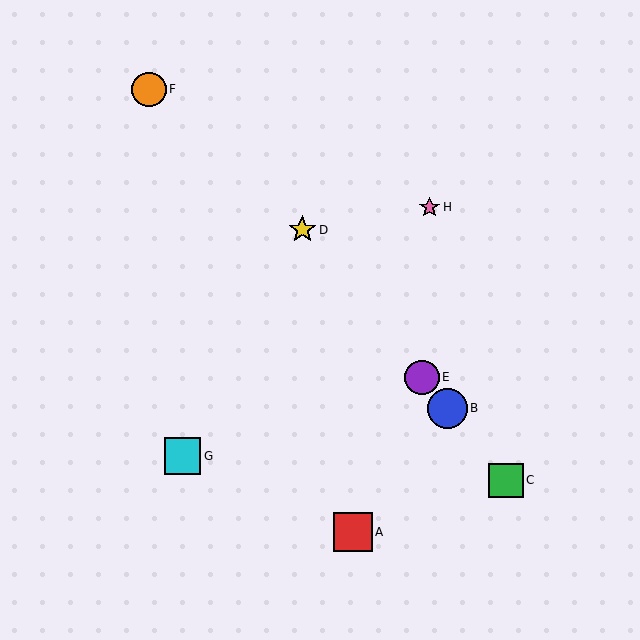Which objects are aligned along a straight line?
Objects B, C, D, E are aligned along a straight line.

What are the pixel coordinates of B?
Object B is at (447, 408).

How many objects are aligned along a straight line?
4 objects (B, C, D, E) are aligned along a straight line.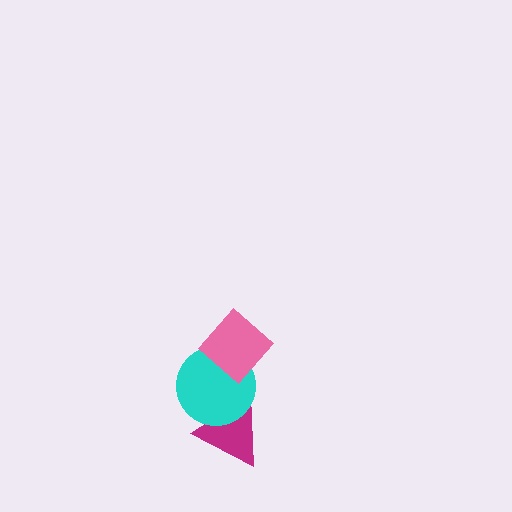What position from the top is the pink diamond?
The pink diamond is 1st from the top.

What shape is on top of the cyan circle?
The pink diamond is on top of the cyan circle.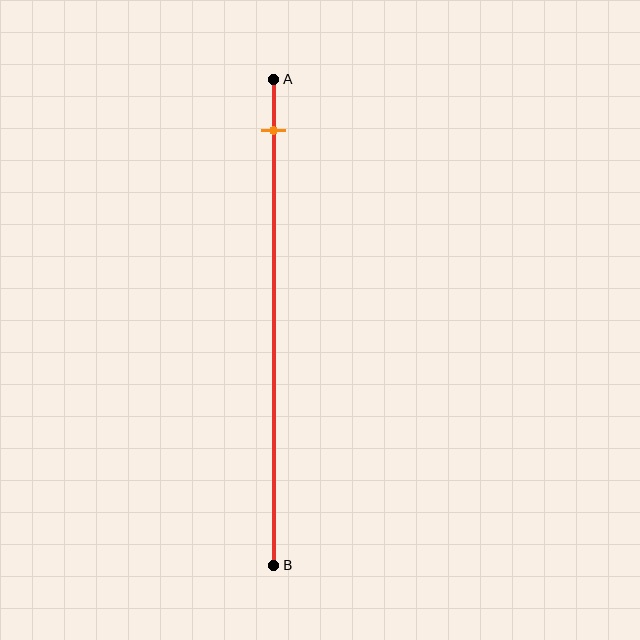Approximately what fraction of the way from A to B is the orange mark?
The orange mark is approximately 10% of the way from A to B.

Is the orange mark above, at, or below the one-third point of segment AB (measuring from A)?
The orange mark is above the one-third point of segment AB.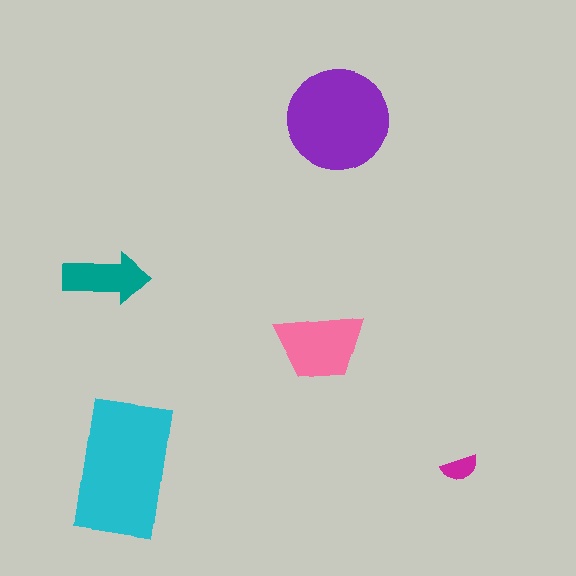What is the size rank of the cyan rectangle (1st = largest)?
1st.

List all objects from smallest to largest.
The magenta semicircle, the teal arrow, the pink trapezoid, the purple circle, the cyan rectangle.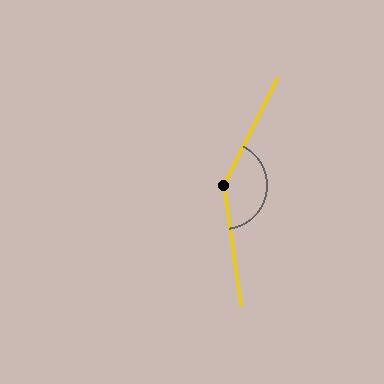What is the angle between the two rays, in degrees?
Approximately 145 degrees.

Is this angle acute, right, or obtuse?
It is obtuse.